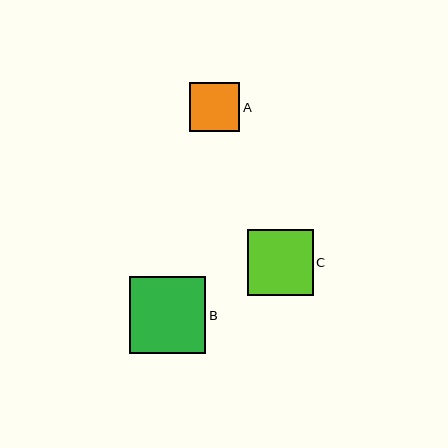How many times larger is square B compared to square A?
Square B is approximately 1.5 times the size of square A.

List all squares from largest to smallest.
From largest to smallest: B, C, A.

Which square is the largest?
Square B is the largest with a size of approximately 77 pixels.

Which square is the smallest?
Square A is the smallest with a size of approximately 50 pixels.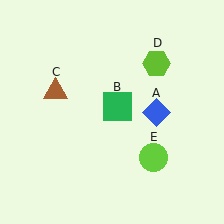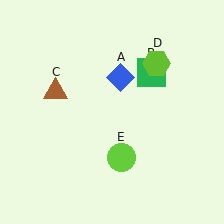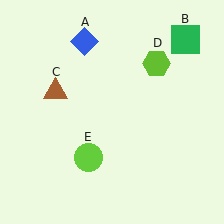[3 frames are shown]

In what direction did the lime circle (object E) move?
The lime circle (object E) moved left.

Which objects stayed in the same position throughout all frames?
Brown triangle (object C) and lime hexagon (object D) remained stationary.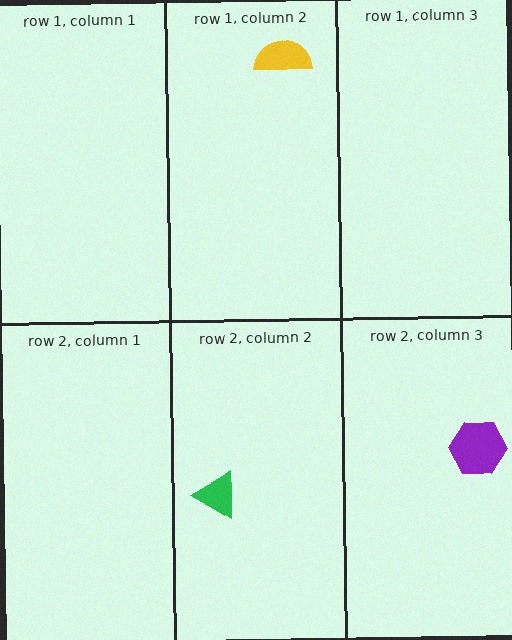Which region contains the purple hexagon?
The row 2, column 3 region.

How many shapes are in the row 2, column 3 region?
1.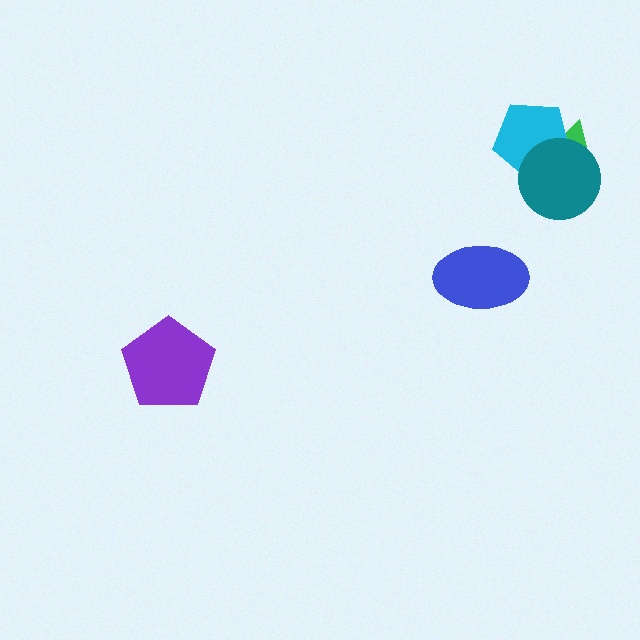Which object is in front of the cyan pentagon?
The teal circle is in front of the cyan pentagon.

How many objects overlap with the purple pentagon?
0 objects overlap with the purple pentagon.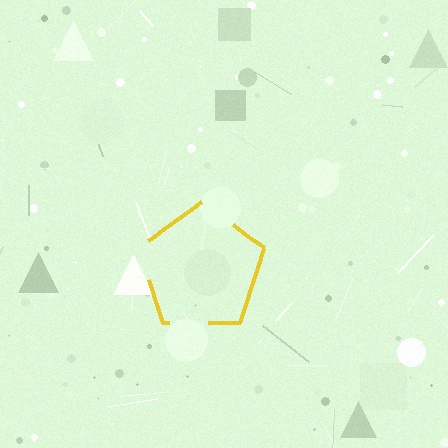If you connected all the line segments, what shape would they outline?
They would outline a pentagon.